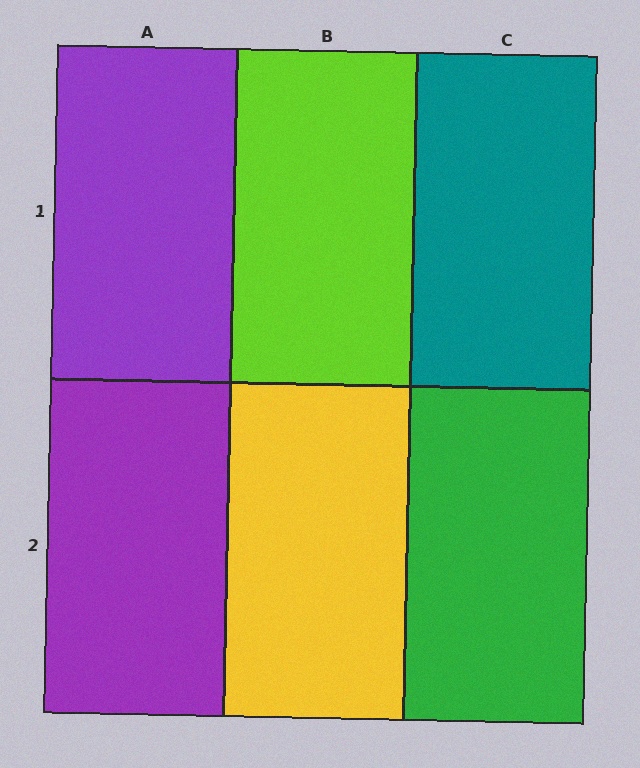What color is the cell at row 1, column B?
Lime.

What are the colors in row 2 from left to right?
Purple, yellow, green.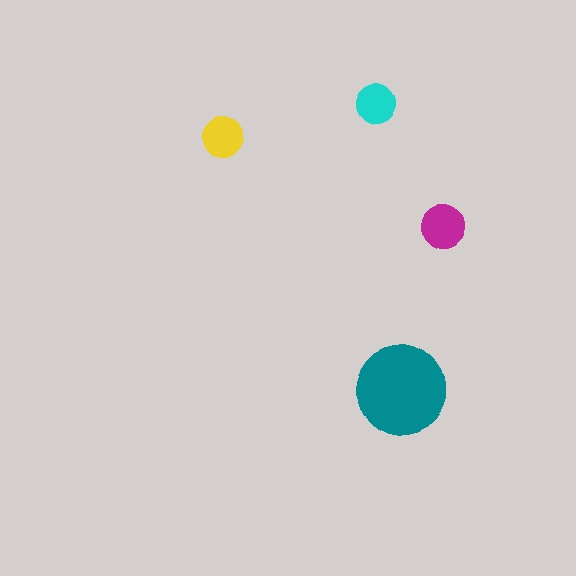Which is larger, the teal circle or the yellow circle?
The teal one.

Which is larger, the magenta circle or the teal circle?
The teal one.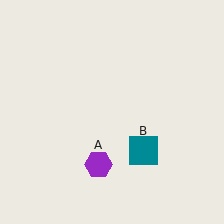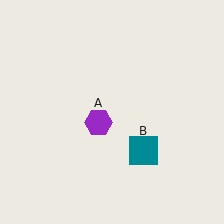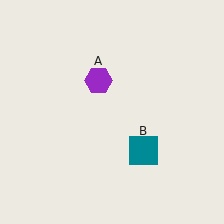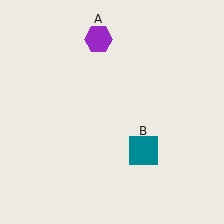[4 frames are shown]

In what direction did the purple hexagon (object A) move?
The purple hexagon (object A) moved up.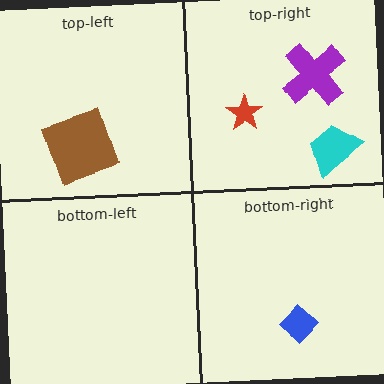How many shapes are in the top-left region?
1.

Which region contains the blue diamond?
The bottom-right region.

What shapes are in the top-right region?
The cyan trapezoid, the purple cross, the red star.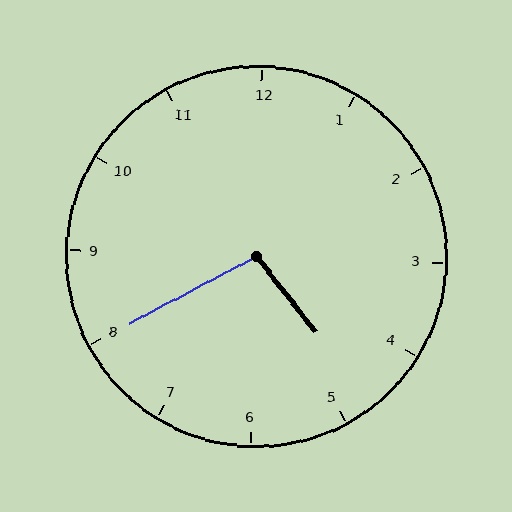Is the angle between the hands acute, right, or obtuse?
It is obtuse.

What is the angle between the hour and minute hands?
Approximately 100 degrees.